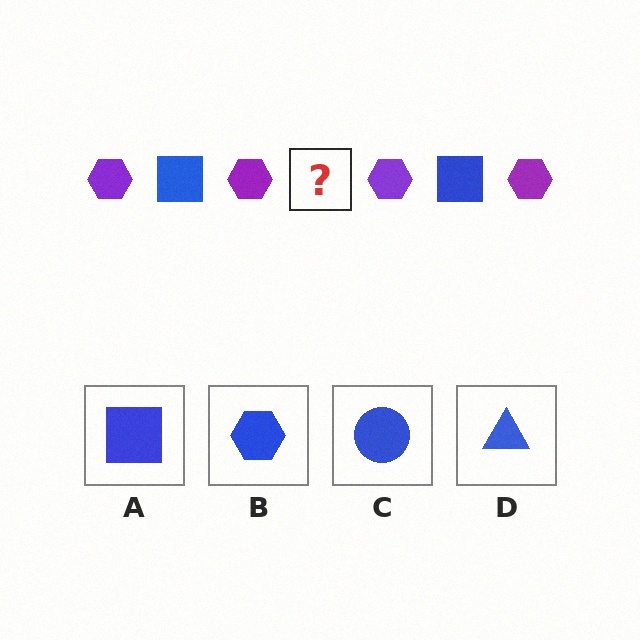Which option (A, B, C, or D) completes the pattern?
A.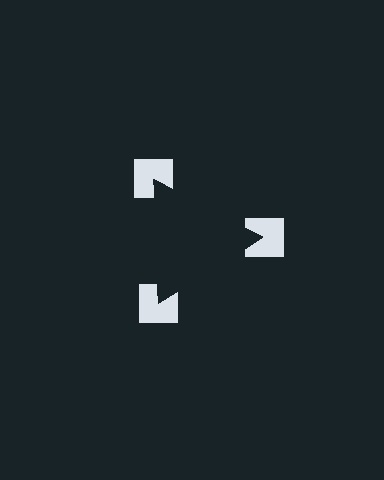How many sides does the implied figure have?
3 sides.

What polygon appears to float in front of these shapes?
An illusory triangle — its edges are inferred from the aligned wedge cuts in the notched squares, not physically drawn.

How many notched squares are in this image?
There are 3 — one at each vertex of the illusory triangle.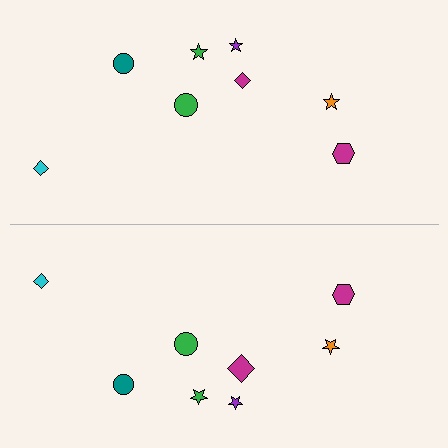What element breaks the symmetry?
The magenta diamond on the bottom side has a different size than its mirror counterpart.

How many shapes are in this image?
There are 16 shapes in this image.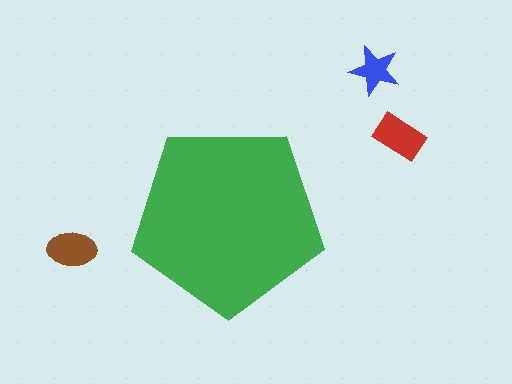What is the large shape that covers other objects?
A green pentagon.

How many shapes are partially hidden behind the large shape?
0 shapes are partially hidden.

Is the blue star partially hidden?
No, the blue star is fully visible.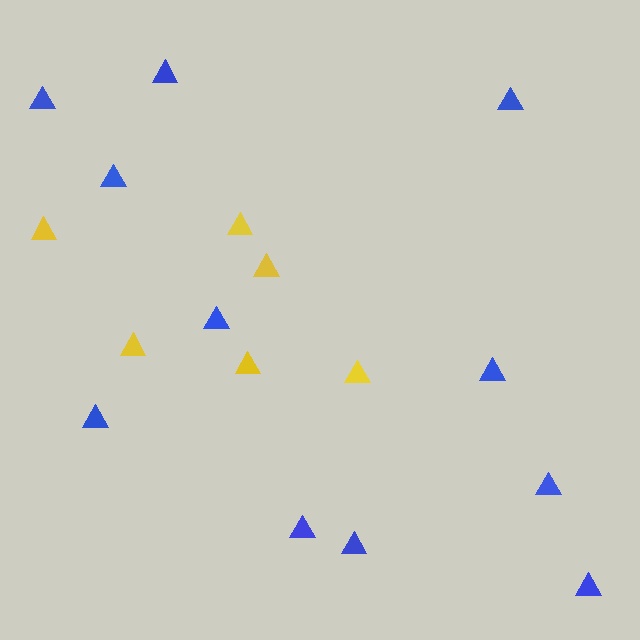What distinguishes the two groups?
There are 2 groups: one group of yellow triangles (6) and one group of blue triangles (11).